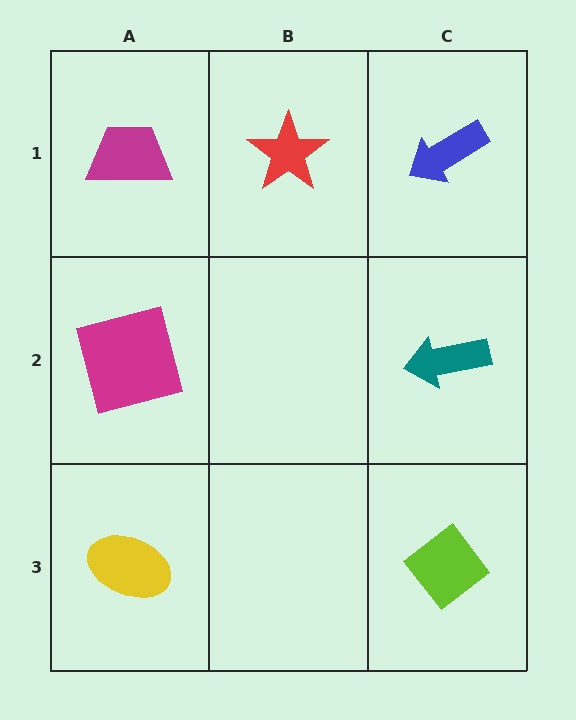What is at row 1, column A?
A magenta trapezoid.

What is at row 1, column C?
A blue arrow.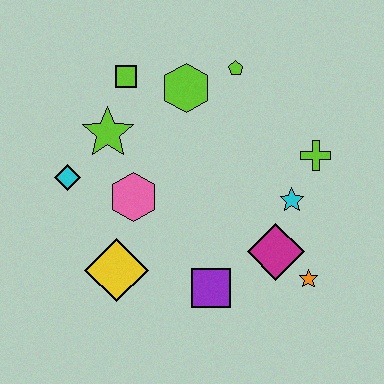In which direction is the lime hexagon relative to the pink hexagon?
The lime hexagon is above the pink hexagon.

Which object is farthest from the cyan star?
The cyan diamond is farthest from the cyan star.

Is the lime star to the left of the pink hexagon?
Yes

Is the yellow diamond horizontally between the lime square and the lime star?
Yes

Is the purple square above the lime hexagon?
No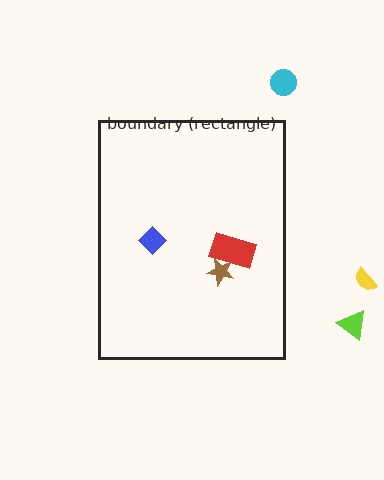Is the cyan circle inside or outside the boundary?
Outside.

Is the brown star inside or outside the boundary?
Inside.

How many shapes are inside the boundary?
3 inside, 3 outside.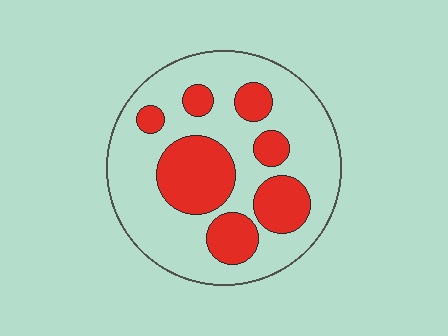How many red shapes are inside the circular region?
7.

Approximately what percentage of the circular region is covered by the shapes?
Approximately 30%.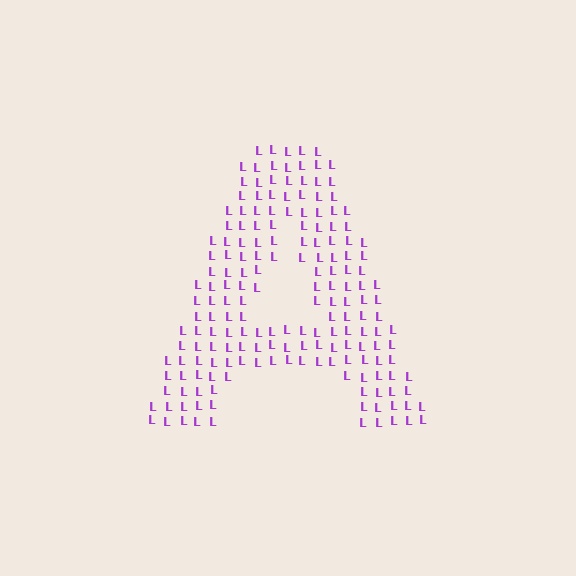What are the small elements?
The small elements are letter L's.